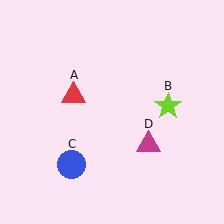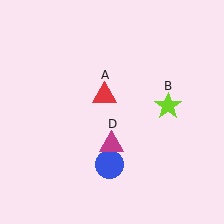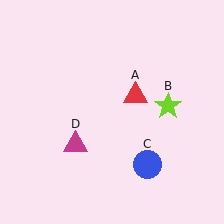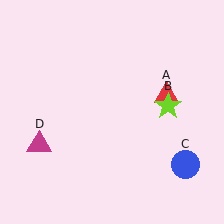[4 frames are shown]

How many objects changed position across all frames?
3 objects changed position: red triangle (object A), blue circle (object C), magenta triangle (object D).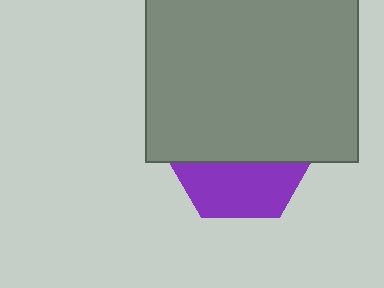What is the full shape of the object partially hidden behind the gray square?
The partially hidden object is a purple hexagon.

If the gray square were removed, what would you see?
You would see the complete purple hexagon.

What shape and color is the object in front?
The object in front is a gray square.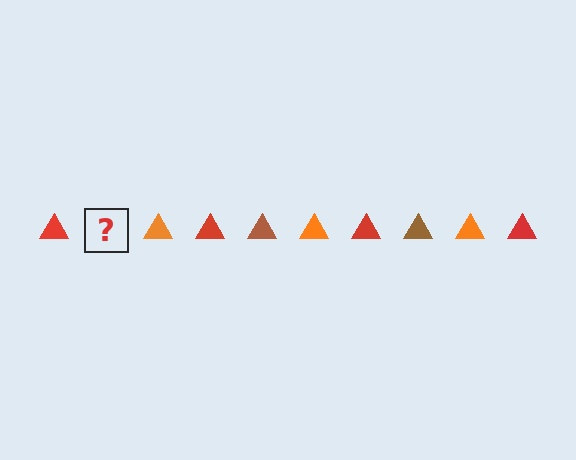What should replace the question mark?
The question mark should be replaced with a brown triangle.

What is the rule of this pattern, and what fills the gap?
The rule is that the pattern cycles through red, brown, orange triangles. The gap should be filled with a brown triangle.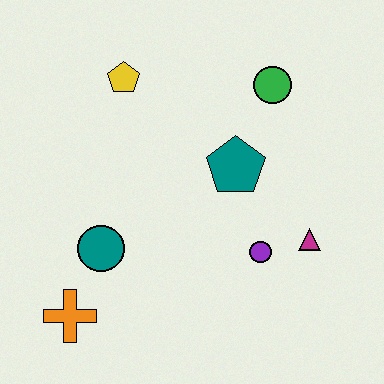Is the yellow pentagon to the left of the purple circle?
Yes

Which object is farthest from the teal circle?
The green circle is farthest from the teal circle.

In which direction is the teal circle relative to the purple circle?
The teal circle is to the left of the purple circle.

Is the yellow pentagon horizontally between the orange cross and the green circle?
Yes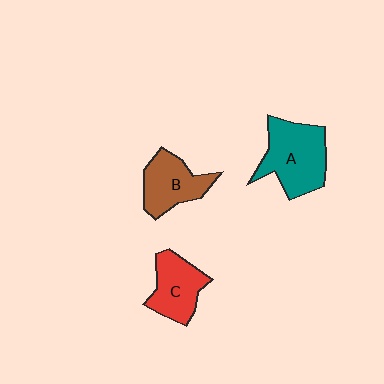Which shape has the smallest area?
Shape C (red).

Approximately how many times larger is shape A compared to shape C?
Approximately 1.4 times.